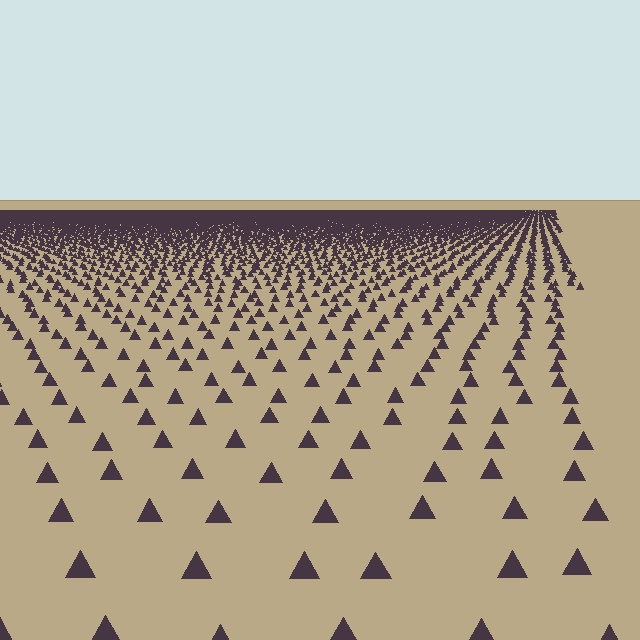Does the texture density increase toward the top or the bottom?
Density increases toward the top.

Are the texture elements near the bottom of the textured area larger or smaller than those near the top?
Larger. Near the bottom, elements are closer to the viewer and appear at a bigger on-screen size.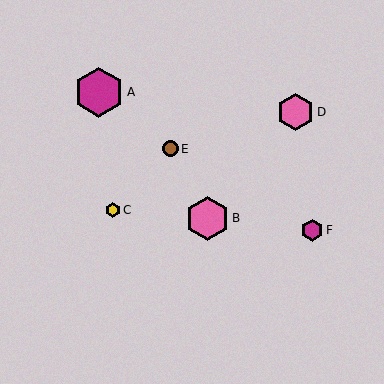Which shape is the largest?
The magenta hexagon (labeled A) is the largest.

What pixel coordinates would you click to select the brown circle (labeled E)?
Click at (170, 149) to select the brown circle E.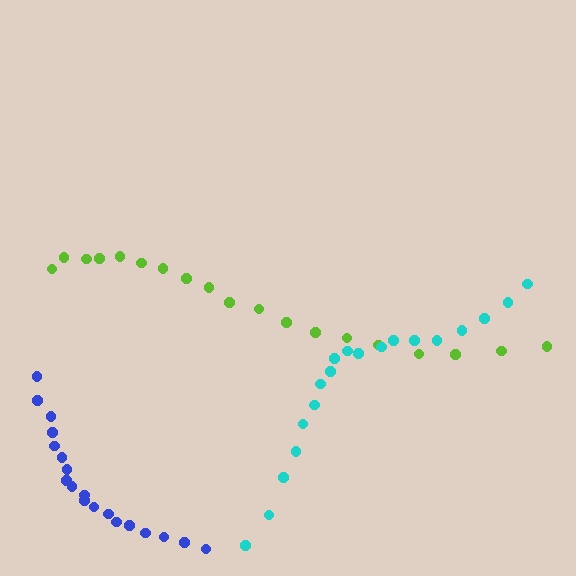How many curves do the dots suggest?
There are 3 distinct paths.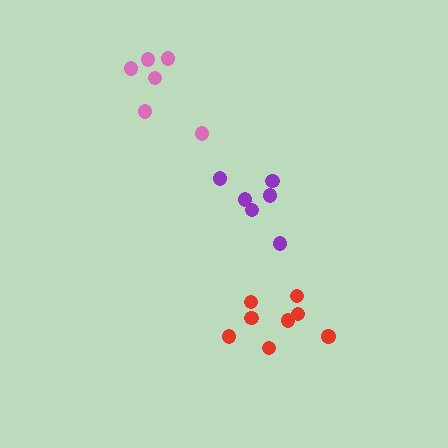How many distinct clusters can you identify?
There are 3 distinct clusters.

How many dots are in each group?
Group 1: 8 dots, Group 2: 6 dots, Group 3: 6 dots (20 total).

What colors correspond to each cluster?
The clusters are colored: red, pink, purple.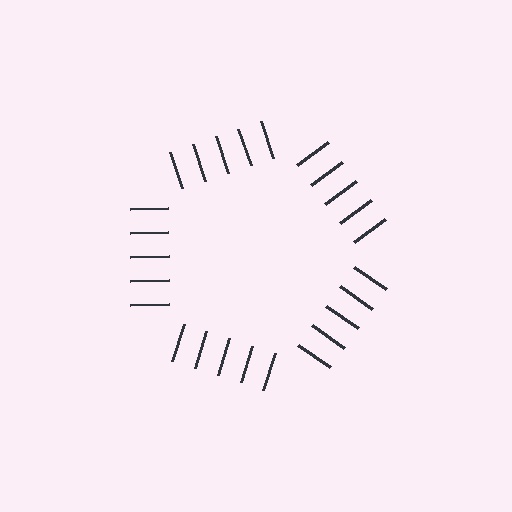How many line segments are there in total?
25 — 5 along each of the 5 edges.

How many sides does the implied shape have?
5 sides — the line-ends trace a pentagon.